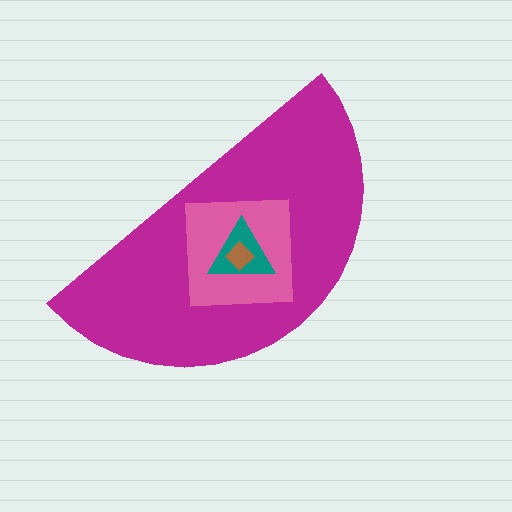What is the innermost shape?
The brown diamond.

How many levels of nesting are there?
4.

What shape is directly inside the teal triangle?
The brown diamond.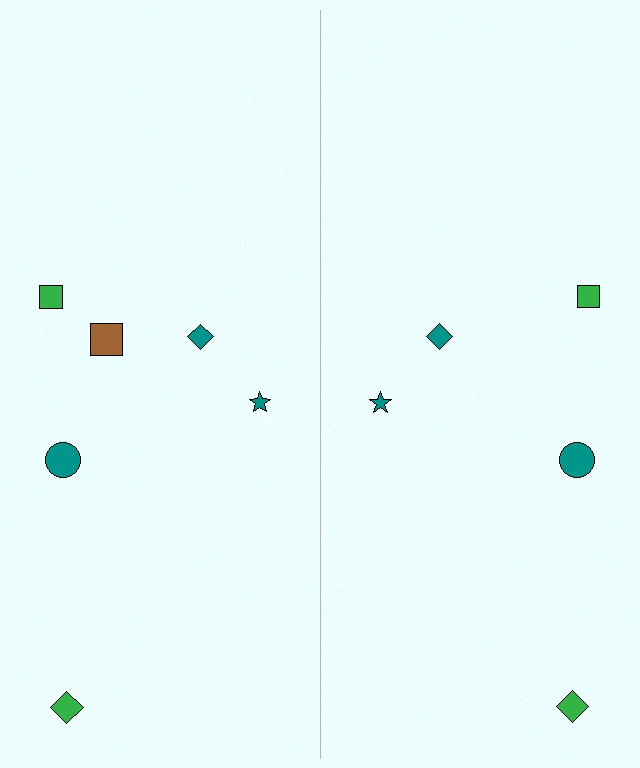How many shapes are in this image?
There are 11 shapes in this image.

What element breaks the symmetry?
A brown square is missing from the right side.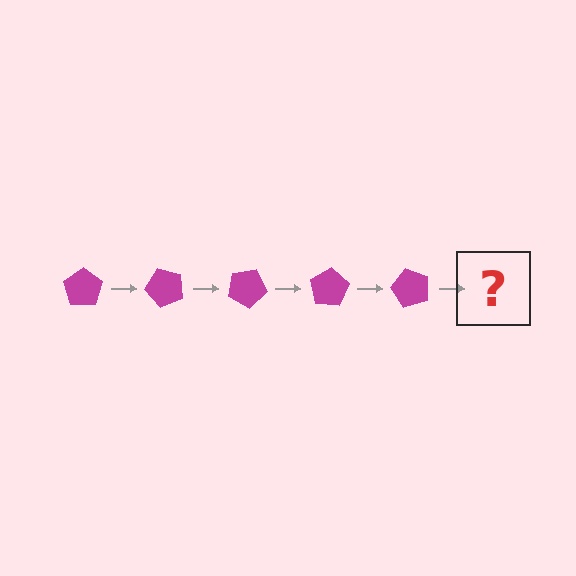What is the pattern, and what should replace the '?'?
The pattern is that the pentagon rotates 50 degrees each step. The '?' should be a magenta pentagon rotated 250 degrees.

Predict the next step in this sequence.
The next step is a magenta pentagon rotated 250 degrees.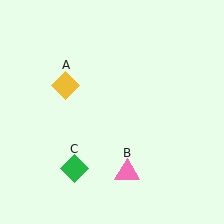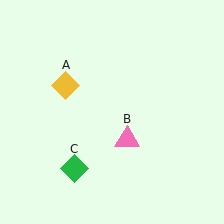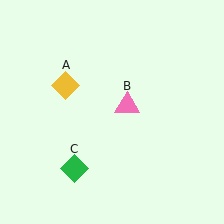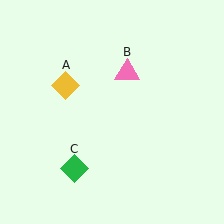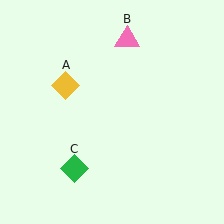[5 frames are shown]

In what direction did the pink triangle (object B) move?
The pink triangle (object B) moved up.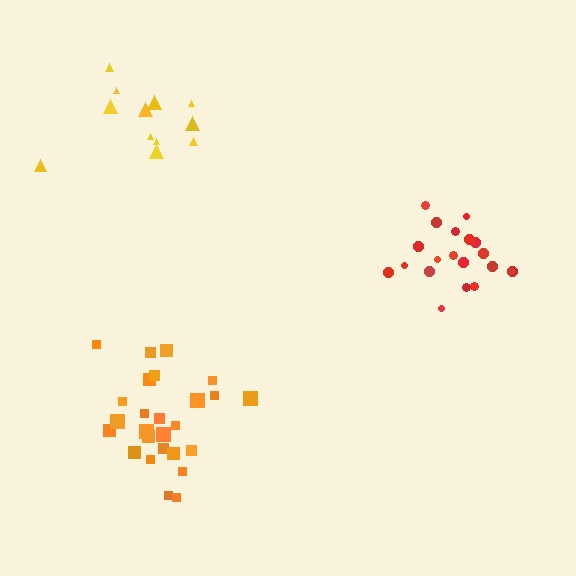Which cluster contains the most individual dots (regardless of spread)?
Orange (26).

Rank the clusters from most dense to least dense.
red, orange, yellow.